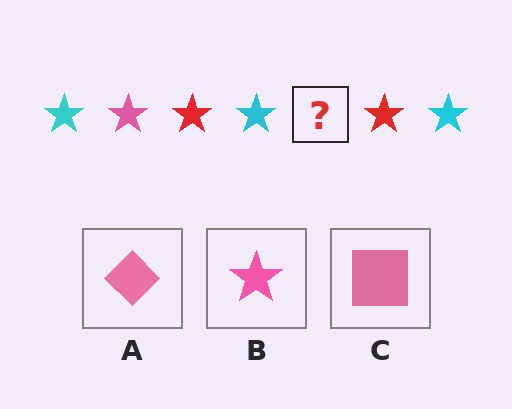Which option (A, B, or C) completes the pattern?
B.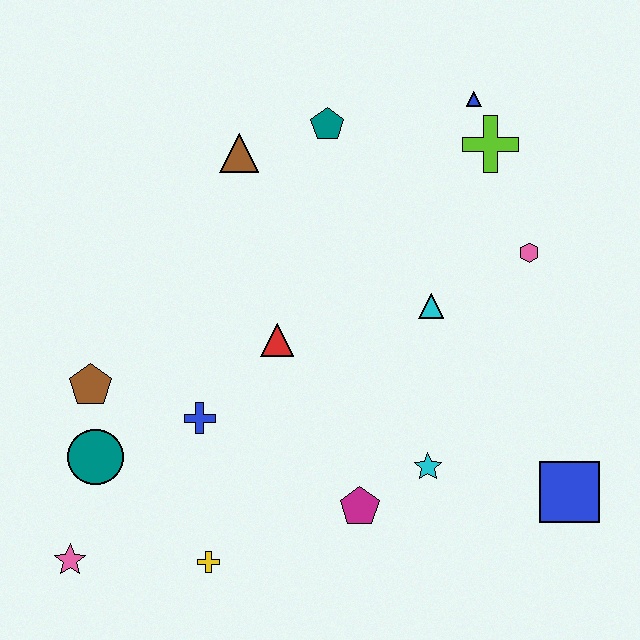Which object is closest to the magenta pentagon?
The cyan star is closest to the magenta pentagon.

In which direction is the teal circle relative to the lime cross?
The teal circle is to the left of the lime cross.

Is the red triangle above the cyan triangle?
No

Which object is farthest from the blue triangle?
The pink star is farthest from the blue triangle.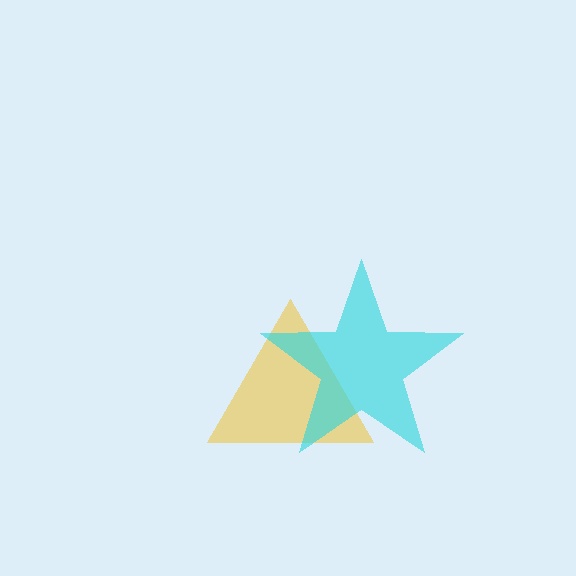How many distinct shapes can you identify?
There are 2 distinct shapes: a yellow triangle, a cyan star.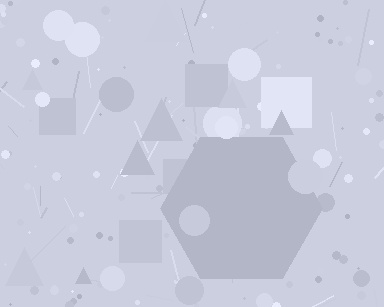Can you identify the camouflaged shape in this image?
The camouflaged shape is a hexagon.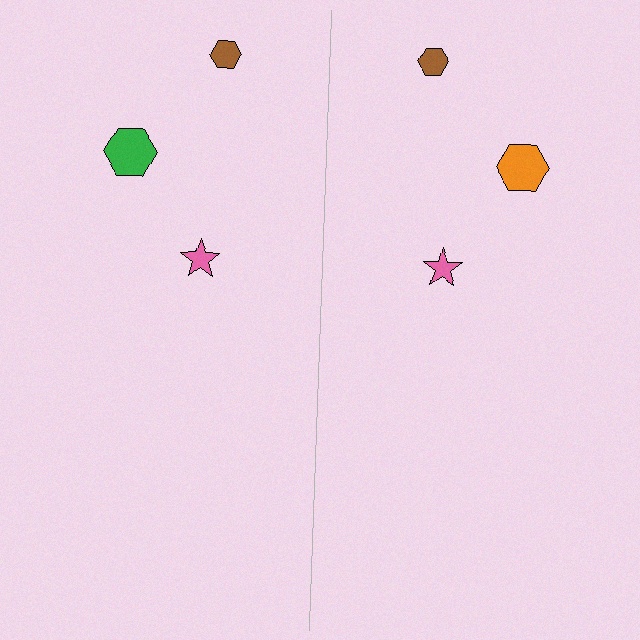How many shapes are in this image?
There are 6 shapes in this image.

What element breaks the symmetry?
The orange hexagon on the right side breaks the symmetry — its mirror counterpart is green.